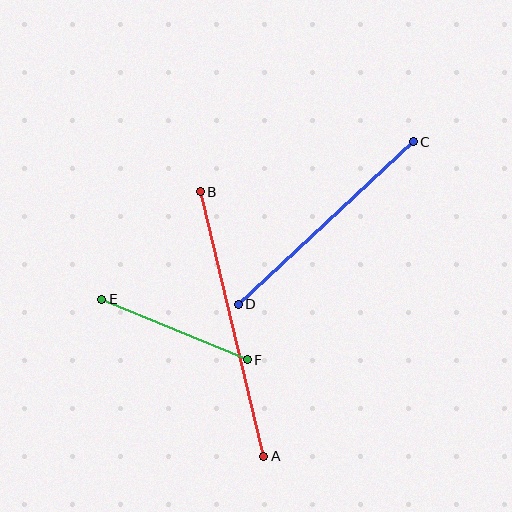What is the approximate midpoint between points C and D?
The midpoint is at approximately (326, 223) pixels.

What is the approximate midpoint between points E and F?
The midpoint is at approximately (174, 329) pixels.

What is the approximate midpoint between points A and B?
The midpoint is at approximately (232, 324) pixels.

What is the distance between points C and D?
The distance is approximately 238 pixels.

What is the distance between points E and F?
The distance is approximately 158 pixels.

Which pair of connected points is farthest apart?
Points A and B are farthest apart.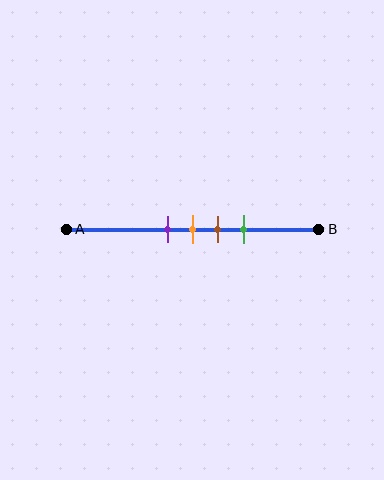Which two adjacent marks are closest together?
The purple and orange marks are the closest adjacent pair.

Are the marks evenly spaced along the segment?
Yes, the marks are approximately evenly spaced.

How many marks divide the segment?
There are 4 marks dividing the segment.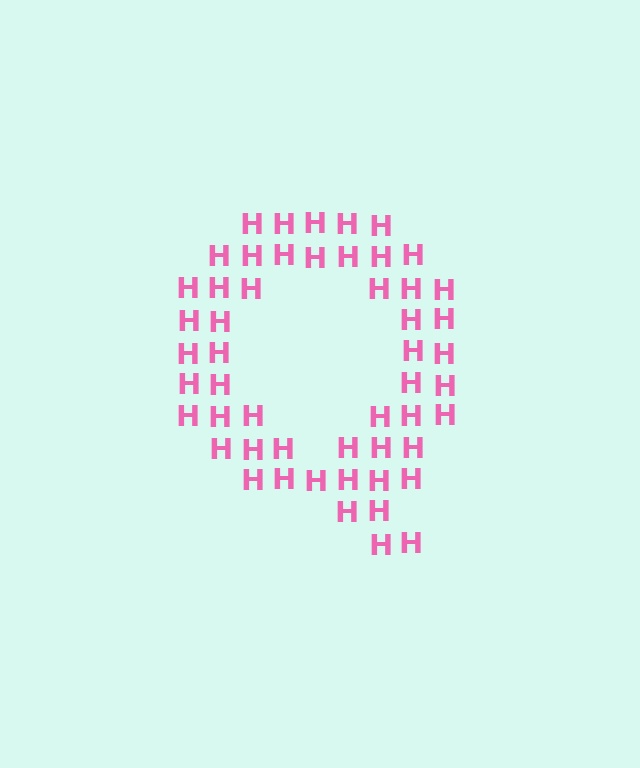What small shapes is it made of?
It is made of small letter H's.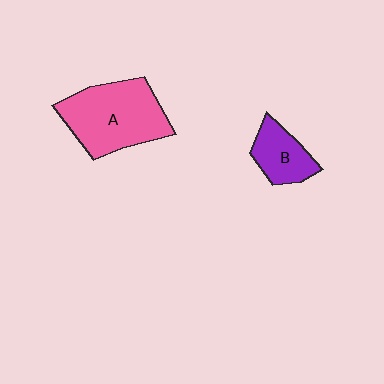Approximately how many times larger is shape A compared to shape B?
Approximately 2.1 times.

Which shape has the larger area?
Shape A (pink).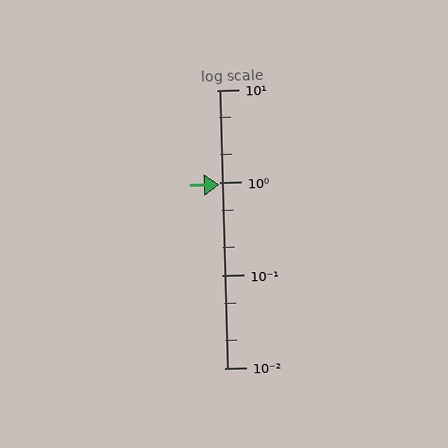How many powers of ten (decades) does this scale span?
The scale spans 3 decades, from 0.01 to 10.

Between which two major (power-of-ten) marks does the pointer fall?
The pointer is between 0.1 and 1.